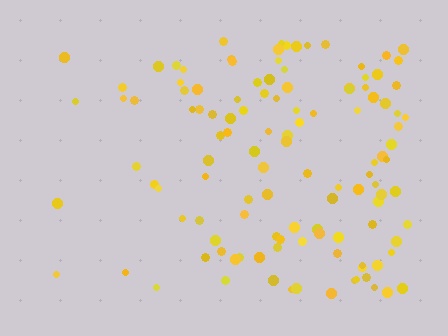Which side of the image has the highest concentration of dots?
The right.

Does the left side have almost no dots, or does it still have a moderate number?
Still a moderate number, just noticeably fewer than the right.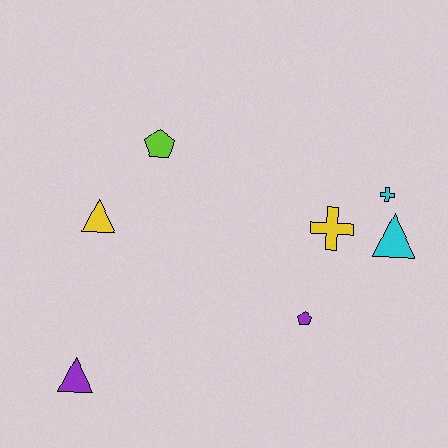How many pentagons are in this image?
There are 2 pentagons.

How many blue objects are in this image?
There are no blue objects.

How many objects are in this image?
There are 7 objects.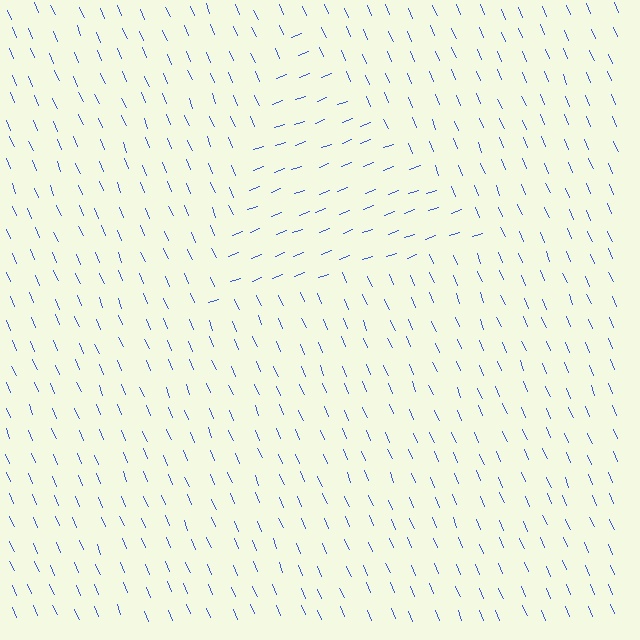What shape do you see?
I see a triangle.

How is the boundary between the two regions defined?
The boundary is defined purely by a change in line orientation (approximately 87 degrees difference). All lines are the same color and thickness.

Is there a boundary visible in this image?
Yes, there is a texture boundary formed by a change in line orientation.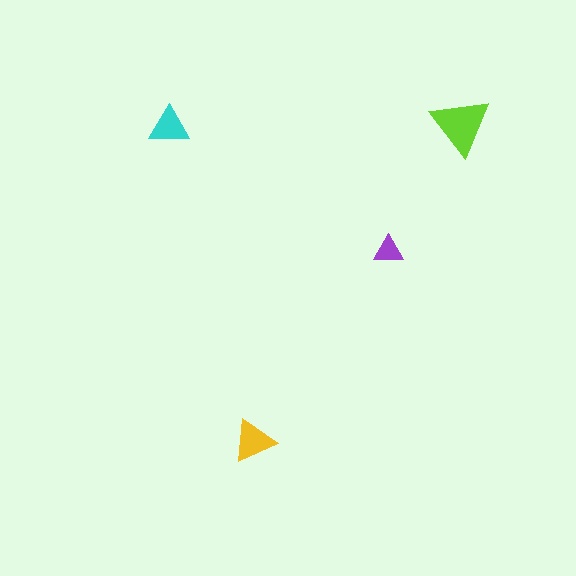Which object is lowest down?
The yellow triangle is bottommost.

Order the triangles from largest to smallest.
the lime one, the yellow one, the cyan one, the purple one.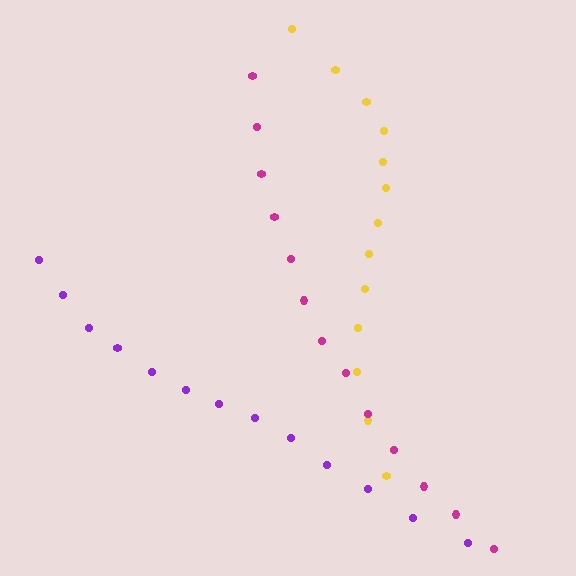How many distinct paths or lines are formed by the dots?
There are 3 distinct paths.